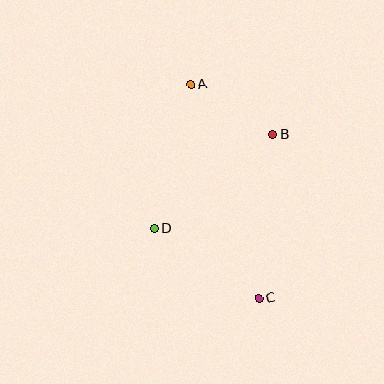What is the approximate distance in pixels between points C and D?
The distance between C and D is approximately 125 pixels.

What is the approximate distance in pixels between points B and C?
The distance between B and C is approximately 164 pixels.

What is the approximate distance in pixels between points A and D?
The distance between A and D is approximately 149 pixels.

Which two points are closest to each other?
Points A and B are closest to each other.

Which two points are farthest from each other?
Points A and C are farthest from each other.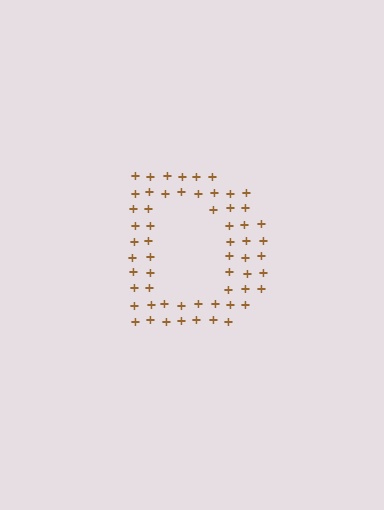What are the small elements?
The small elements are plus signs.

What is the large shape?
The large shape is the letter D.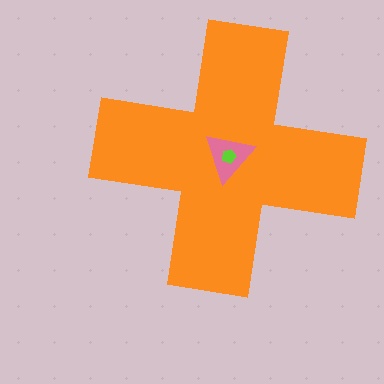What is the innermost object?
The lime pentagon.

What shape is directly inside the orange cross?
The pink triangle.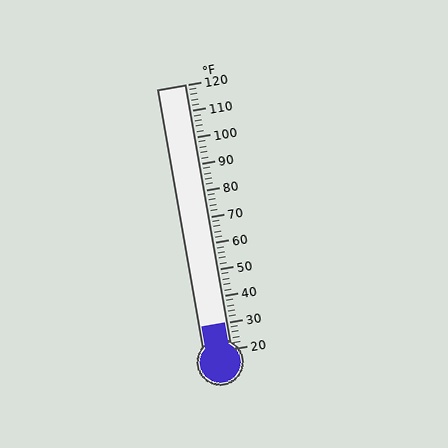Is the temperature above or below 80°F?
The temperature is below 80°F.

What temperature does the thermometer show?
The thermometer shows approximately 30°F.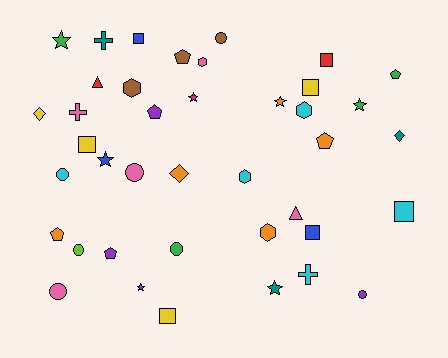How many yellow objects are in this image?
There are 4 yellow objects.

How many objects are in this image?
There are 40 objects.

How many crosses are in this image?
There are 3 crosses.